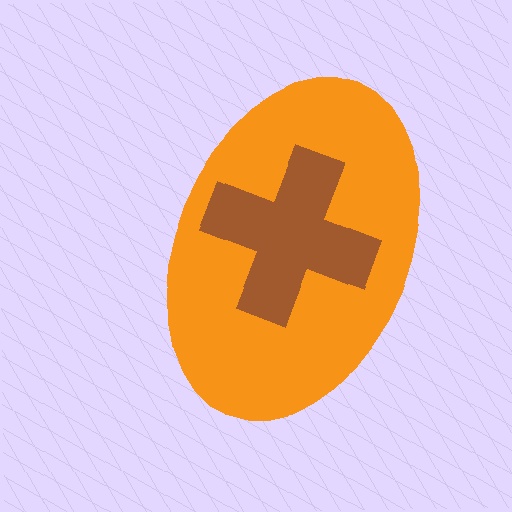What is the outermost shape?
The orange ellipse.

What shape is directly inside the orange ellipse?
The brown cross.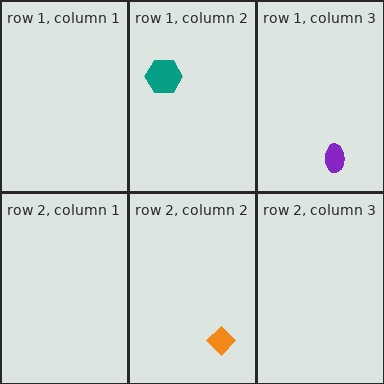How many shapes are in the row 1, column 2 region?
1.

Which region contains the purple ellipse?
The row 1, column 3 region.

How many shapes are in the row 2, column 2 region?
1.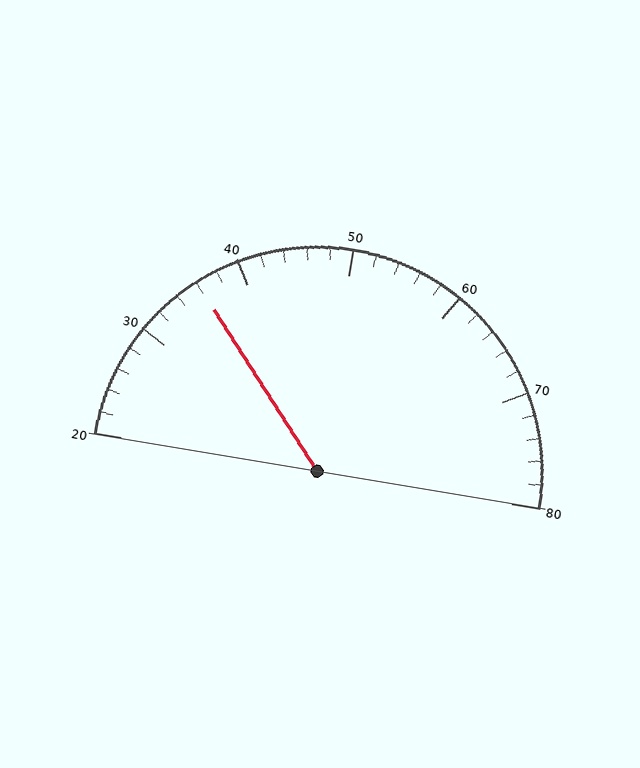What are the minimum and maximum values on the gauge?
The gauge ranges from 20 to 80.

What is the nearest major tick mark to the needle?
The nearest major tick mark is 40.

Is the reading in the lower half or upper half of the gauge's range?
The reading is in the lower half of the range (20 to 80).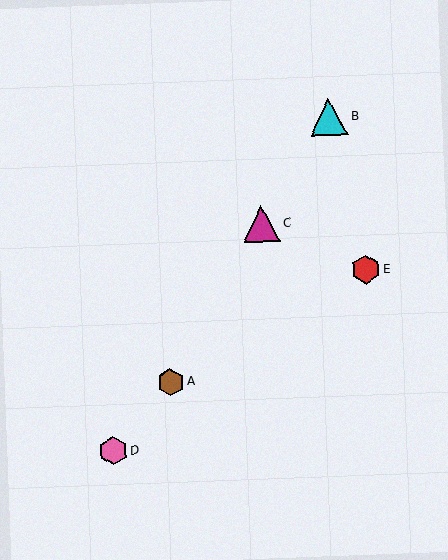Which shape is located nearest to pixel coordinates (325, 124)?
The cyan triangle (labeled B) at (329, 117) is nearest to that location.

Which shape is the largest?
The cyan triangle (labeled B) is the largest.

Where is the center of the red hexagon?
The center of the red hexagon is at (366, 270).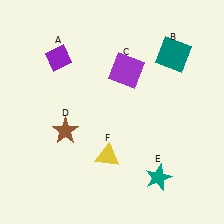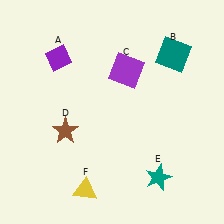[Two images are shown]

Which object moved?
The yellow triangle (F) moved down.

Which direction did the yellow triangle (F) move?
The yellow triangle (F) moved down.